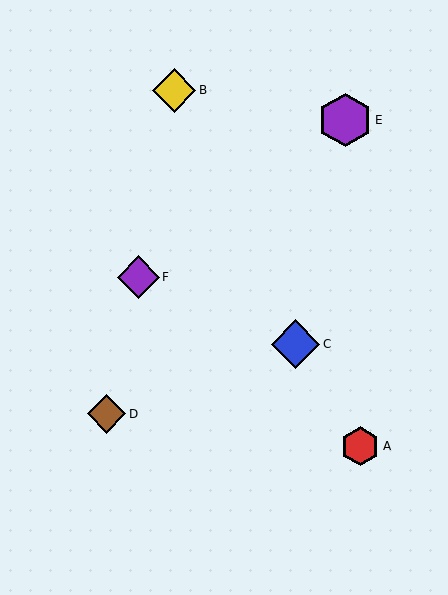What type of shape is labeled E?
Shape E is a purple hexagon.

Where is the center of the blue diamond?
The center of the blue diamond is at (296, 344).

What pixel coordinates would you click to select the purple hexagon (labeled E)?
Click at (345, 120) to select the purple hexagon E.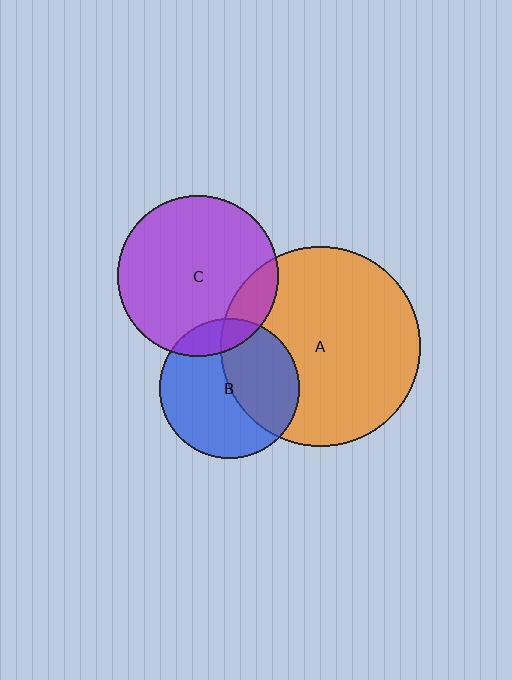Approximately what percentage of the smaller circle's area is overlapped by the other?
Approximately 15%.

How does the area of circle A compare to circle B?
Approximately 2.0 times.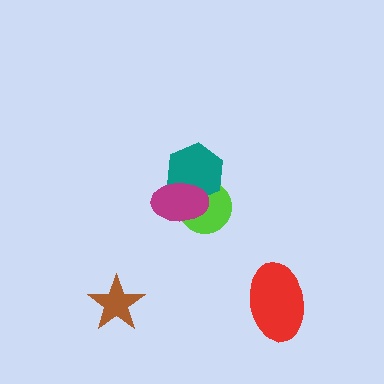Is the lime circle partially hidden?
Yes, it is partially covered by another shape.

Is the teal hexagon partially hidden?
Yes, it is partially covered by another shape.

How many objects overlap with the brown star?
0 objects overlap with the brown star.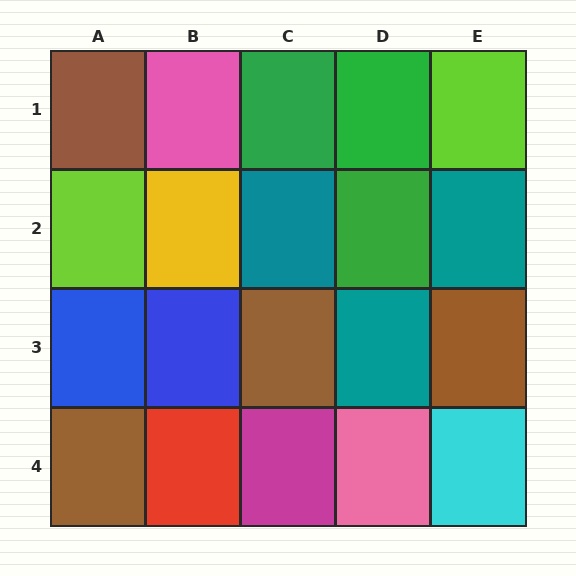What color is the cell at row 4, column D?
Pink.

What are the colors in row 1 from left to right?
Brown, pink, green, green, lime.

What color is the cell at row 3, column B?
Blue.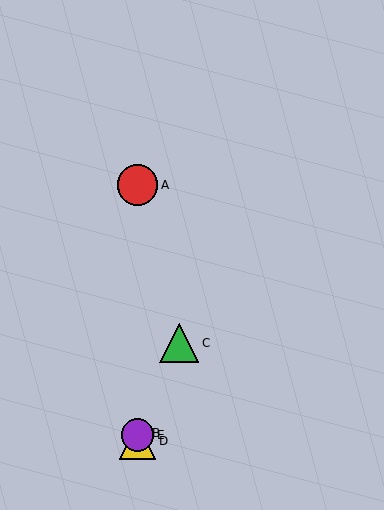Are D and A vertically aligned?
Yes, both are at x≈137.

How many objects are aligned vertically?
4 objects (A, B, D, E) are aligned vertically.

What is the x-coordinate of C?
Object C is at x≈179.